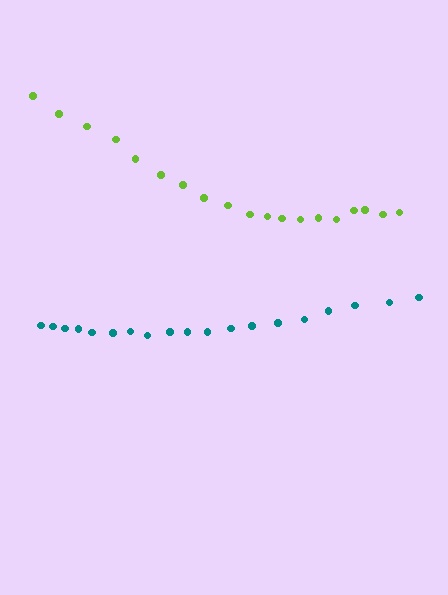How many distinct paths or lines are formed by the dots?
There are 2 distinct paths.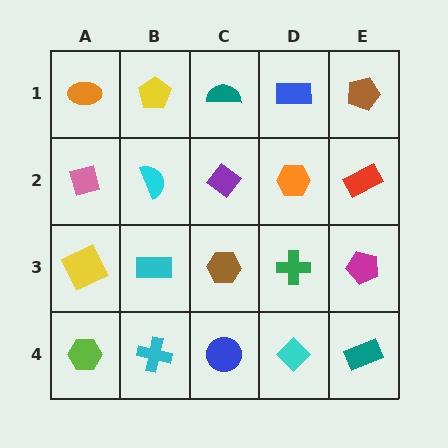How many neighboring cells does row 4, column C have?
3.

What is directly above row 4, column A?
A yellow square.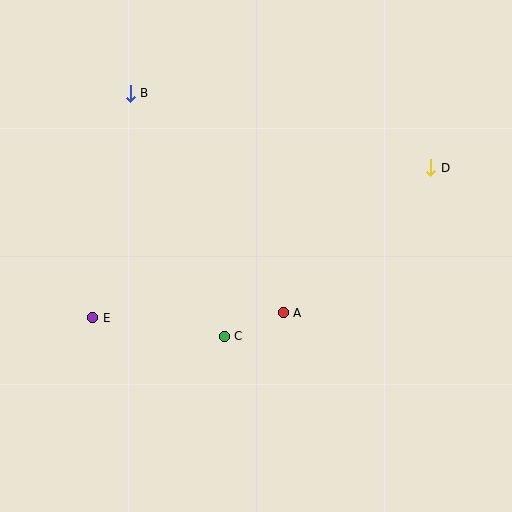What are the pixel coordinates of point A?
Point A is at (283, 313).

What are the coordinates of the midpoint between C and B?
The midpoint between C and B is at (177, 215).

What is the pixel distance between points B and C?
The distance between B and C is 260 pixels.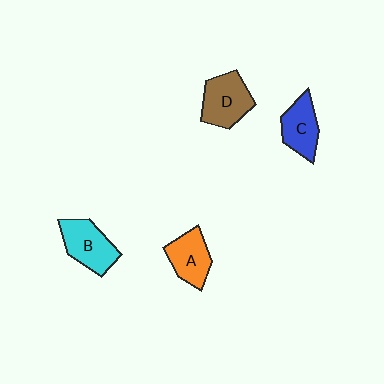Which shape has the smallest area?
Shape C (blue).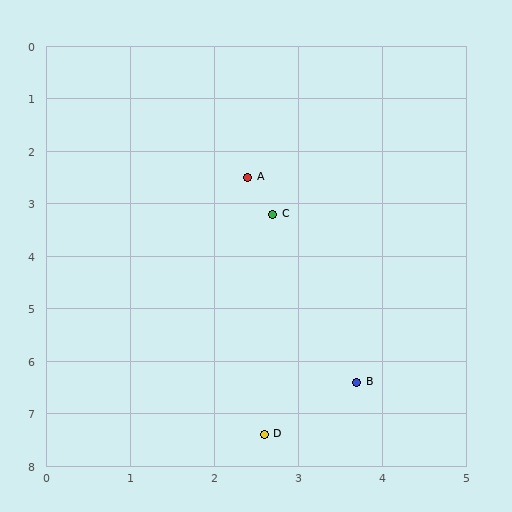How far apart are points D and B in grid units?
Points D and B are about 1.5 grid units apart.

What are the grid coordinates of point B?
Point B is at approximately (3.7, 6.4).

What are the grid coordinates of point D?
Point D is at approximately (2.6, 7.4).